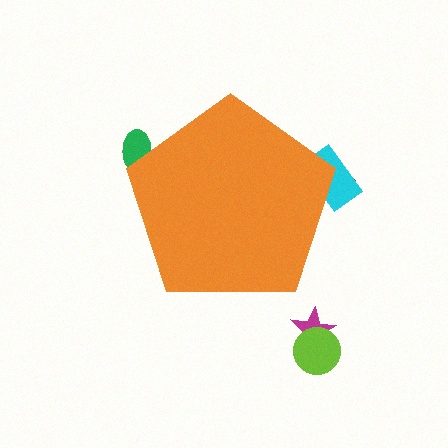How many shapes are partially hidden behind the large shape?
3 shapes are partially hidden.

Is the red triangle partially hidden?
Yes, the red triangle is partially hidden behind the orange pentagon.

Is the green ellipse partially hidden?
Yes, the green ellipse is partially hidden behind the orange pentagon.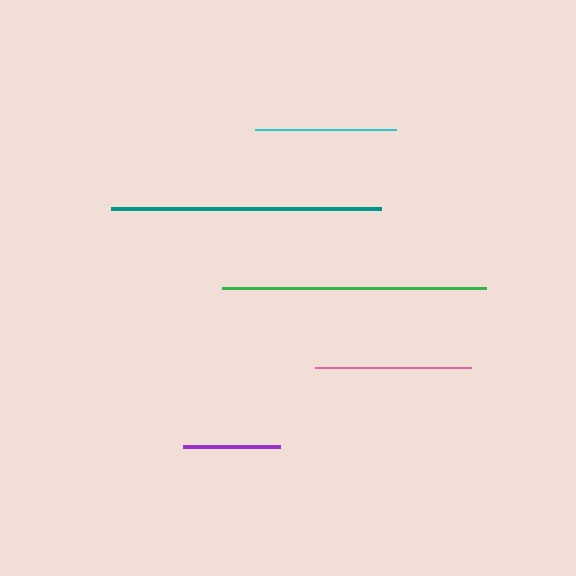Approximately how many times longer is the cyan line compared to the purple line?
The cyan line is approximately 1.4 times the length of the purple line.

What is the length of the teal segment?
The teal segment is approximately 270 pixels long.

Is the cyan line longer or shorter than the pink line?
The pink line is longer than the cyan line.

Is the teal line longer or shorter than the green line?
The teal line is longer than the green line.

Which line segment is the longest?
The teal line is the longest at approximately 270 pixels.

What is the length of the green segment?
The green segment is approximately 264 pixels long.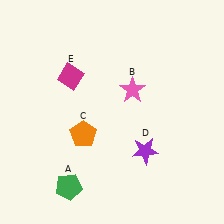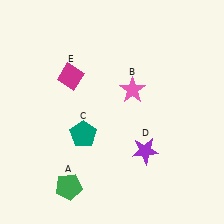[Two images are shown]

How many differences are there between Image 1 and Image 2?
There is 1 difference between the two images.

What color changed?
The pentagon (C) changed from orange in Image 1 to teal in Image 2.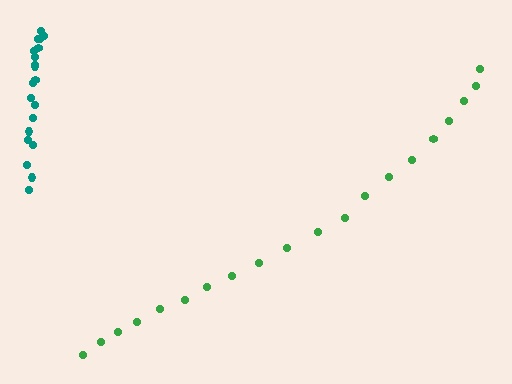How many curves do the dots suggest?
There are 2 distinct paths.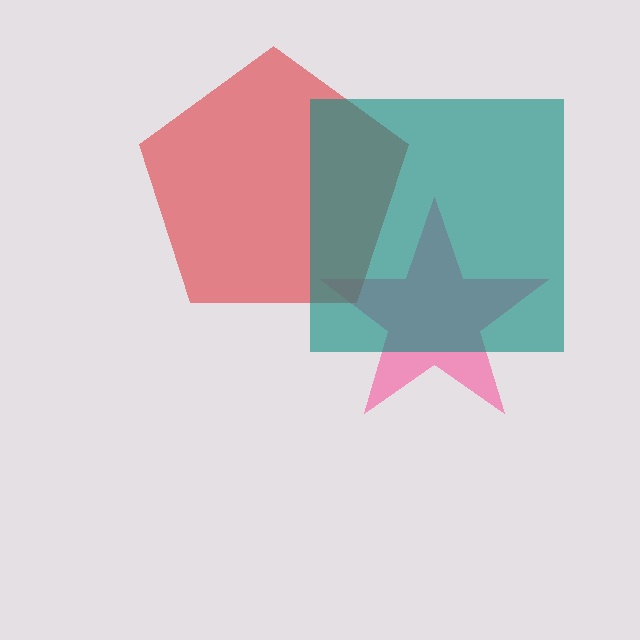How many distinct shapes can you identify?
There are 3 distinct shapes: a pink star, a red pentagon, a teal square.